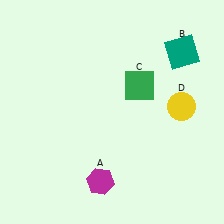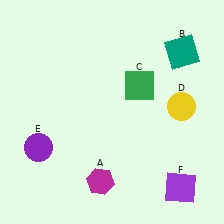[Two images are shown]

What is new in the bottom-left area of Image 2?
A purple circle (E) was added in the bottom-left area of Image 2.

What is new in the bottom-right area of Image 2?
A purple square (F) was added in the bottom-right area of Image 2.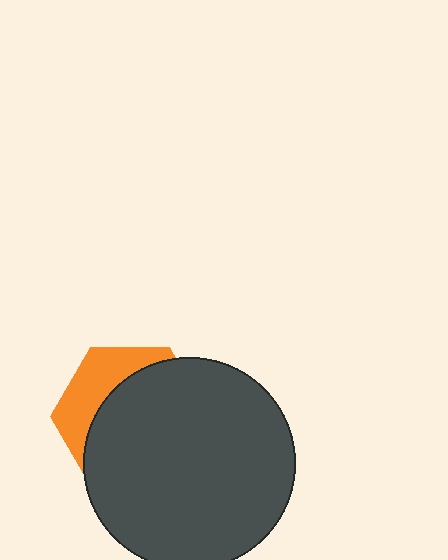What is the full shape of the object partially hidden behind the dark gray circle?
The partially hidden object is an orange hexagon.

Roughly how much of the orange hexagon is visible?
A small part of it is visible (roughly 31%).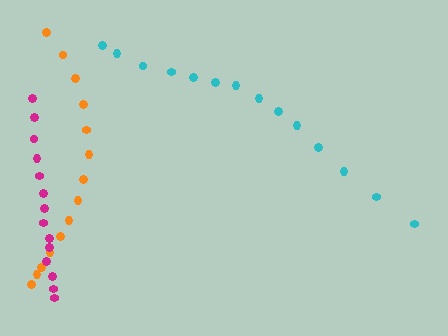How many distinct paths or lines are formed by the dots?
There are 3 distinct paths.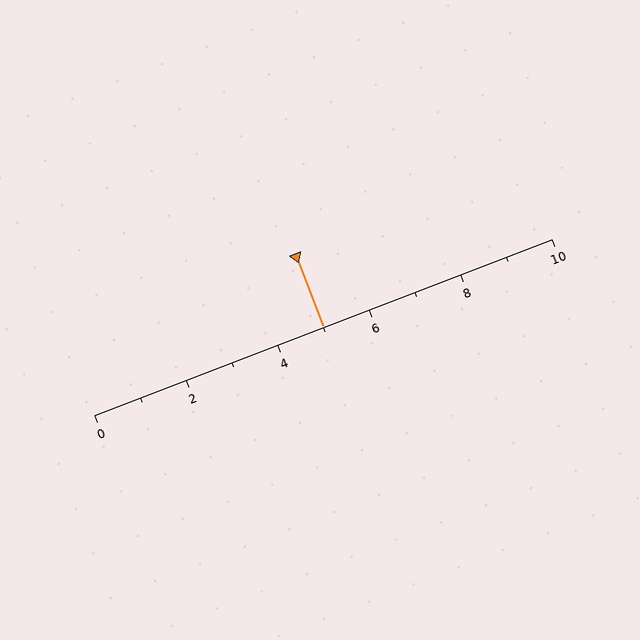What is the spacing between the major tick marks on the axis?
The major ticks are spaced 2 apart.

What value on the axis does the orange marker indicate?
The marker indicates approximately 5.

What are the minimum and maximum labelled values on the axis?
The axis runs from 0 to 10.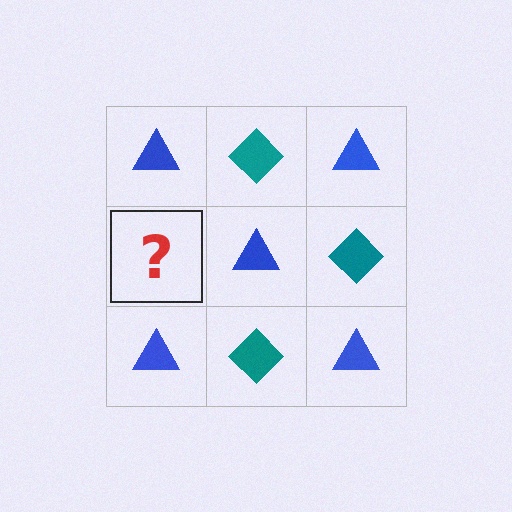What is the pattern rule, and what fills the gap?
The rule is that it alternates blue triangle and teal diamond in a checkerboard pattern. The gap should be filled with a teal diamond.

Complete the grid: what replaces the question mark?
The question mark should be replaced with a teal diamond.